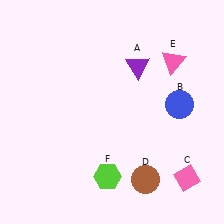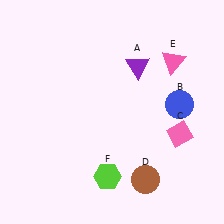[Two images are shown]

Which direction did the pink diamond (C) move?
The pink diamond (C) moved up.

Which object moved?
The pink diamond (C) moved up.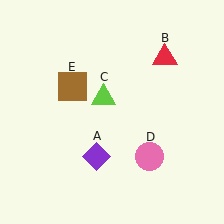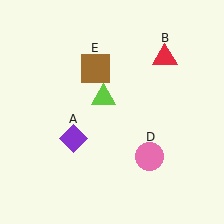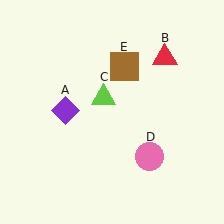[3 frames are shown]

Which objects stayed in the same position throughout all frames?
Red triangle (object B) and lime triangle (object C) and pink circle (object D) remained stationary.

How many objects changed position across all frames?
2 objects changed position: purple diamond (object A), brown square (object E).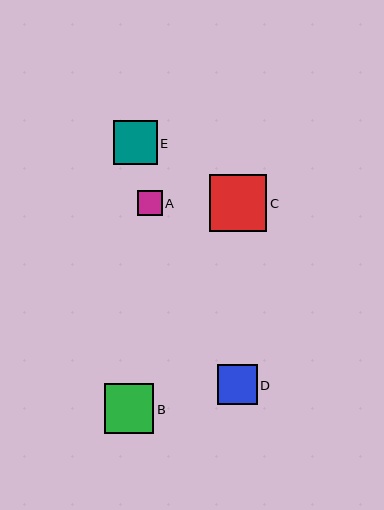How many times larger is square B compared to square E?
Square B is approximately 1.1 times the size of square E.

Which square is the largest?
Square C is the largest with a size of approximately 57 pixels.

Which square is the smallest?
Square A is the smallest with a size of approximately 25 pixels.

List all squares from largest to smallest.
From largest to smallest: C, B, E, D, A.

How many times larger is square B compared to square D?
Square B is approximately 1.2 times the size of square D.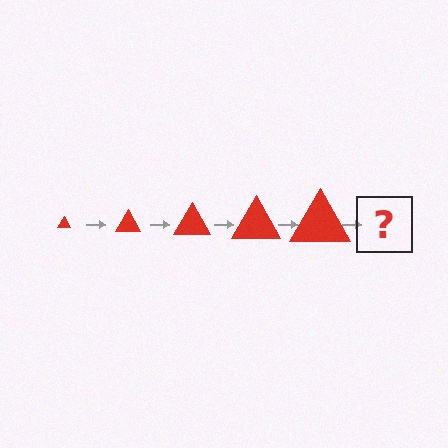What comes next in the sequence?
The next element should be a red triangle, larger than the previous one.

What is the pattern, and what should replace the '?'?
The pattern is that the triangle gets progressively larger each step. The '?' should be a red triangle, larger than the previous one.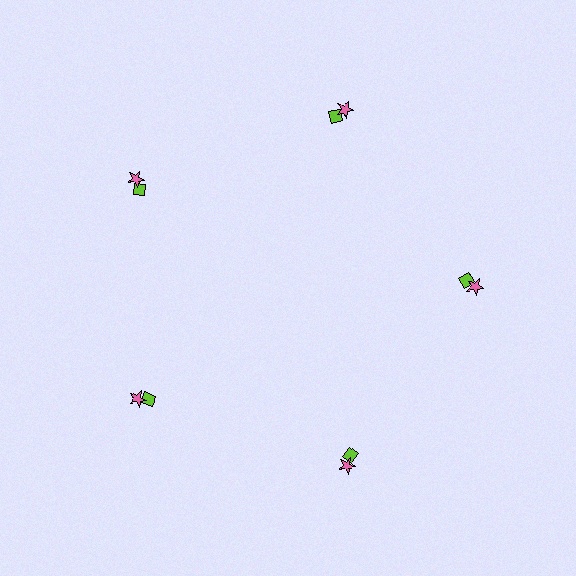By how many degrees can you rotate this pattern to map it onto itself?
The pattern maps onto itself every 72 degrees of rotation.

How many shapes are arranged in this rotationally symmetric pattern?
There are 10 shapes, arranged in 5 groups of 2.